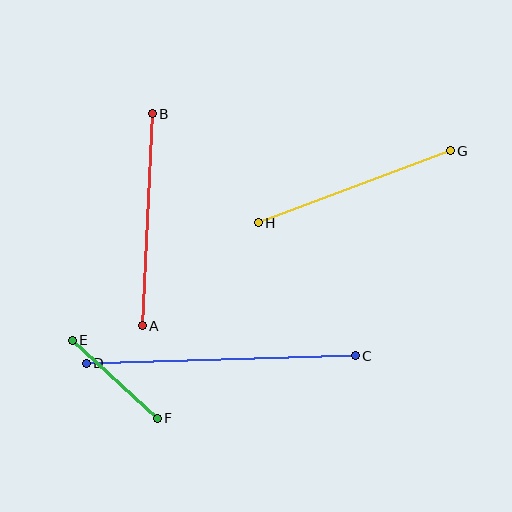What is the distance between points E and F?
The distance is approximately 115 pixels.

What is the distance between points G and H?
The distance is approximately 205 pixels.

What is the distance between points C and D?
The distance is approximately 269 pixels.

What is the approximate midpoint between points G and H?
The midpoint is at approximately (354, 187) pixels.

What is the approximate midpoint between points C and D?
The midpoint is at approximately (221, 360) pixels.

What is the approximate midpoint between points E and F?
The midpoint is at approximately (115, 379) pixels.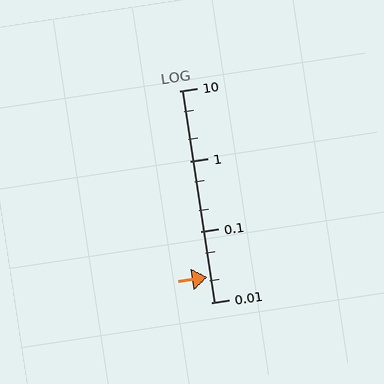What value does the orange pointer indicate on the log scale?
The pointer indicates approximately 0.023.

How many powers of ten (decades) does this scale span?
The scale spans 3 decades, from 0.01 to 10.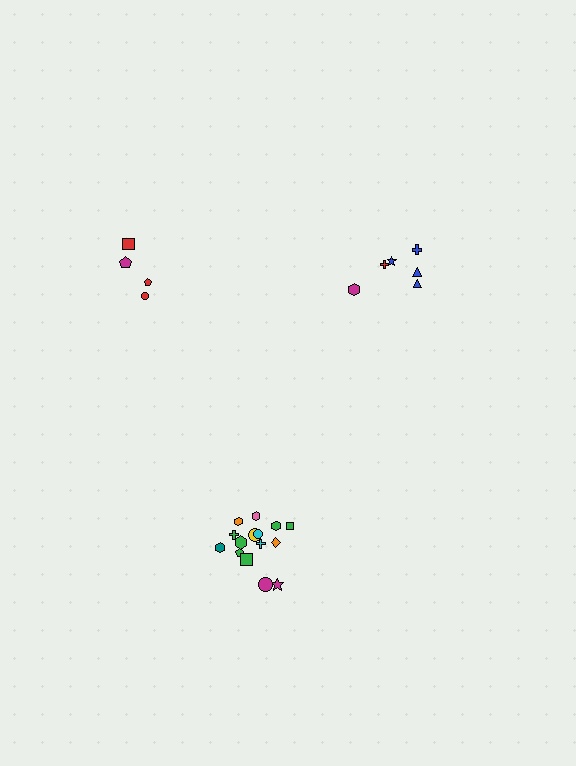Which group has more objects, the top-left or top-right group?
The top-right group.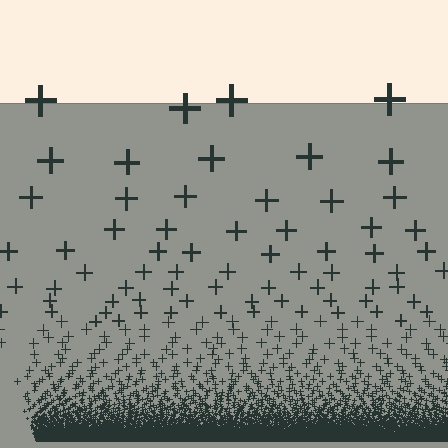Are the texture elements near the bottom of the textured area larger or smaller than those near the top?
Smaller. The gradient is inverted — elements near the bottom are smaller and denser.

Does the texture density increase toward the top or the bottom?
Density increases toward the bottom.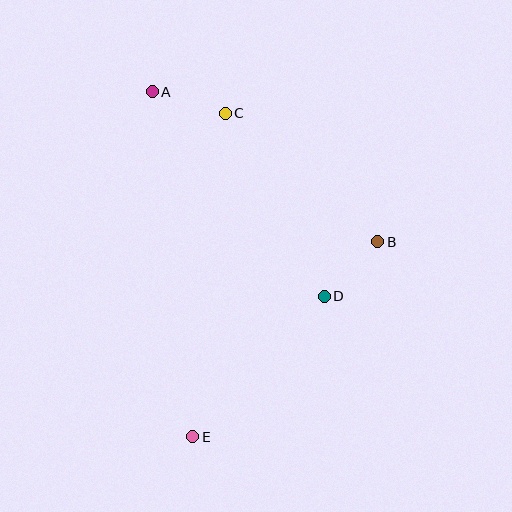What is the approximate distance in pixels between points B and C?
The distance between B and C is approximately 200 pixels.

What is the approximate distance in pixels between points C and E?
The distance between C and E is approximately 325 pixels.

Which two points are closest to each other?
Points A and C are closest to each other.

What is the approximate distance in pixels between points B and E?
The distance between B and E is approximately 269 pixels.